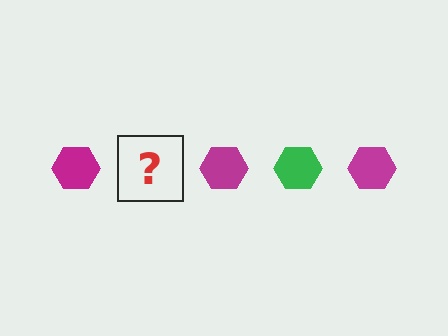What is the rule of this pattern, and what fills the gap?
The rule is that the pattern cycles through magenta, green hexagons. The gap should be filled with a green hexagon.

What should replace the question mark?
The question mark should be replaced with a green hexagon.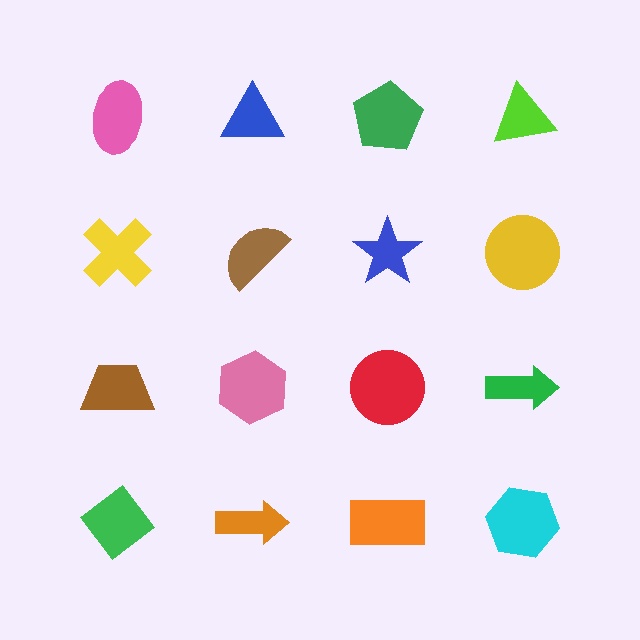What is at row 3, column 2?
A pink hexagon.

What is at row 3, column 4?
A green arrow.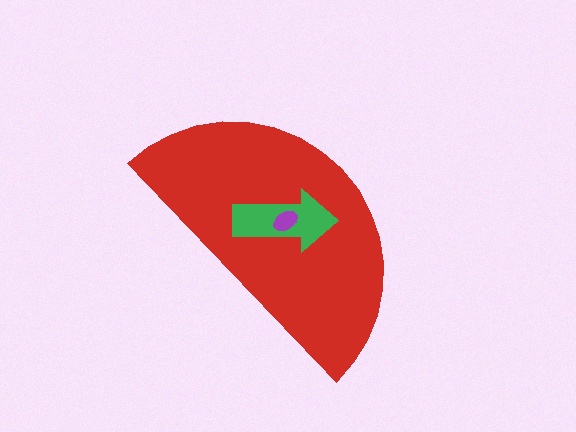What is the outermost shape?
The red semicircle.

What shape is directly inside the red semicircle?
The green arrow.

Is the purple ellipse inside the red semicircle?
Yes.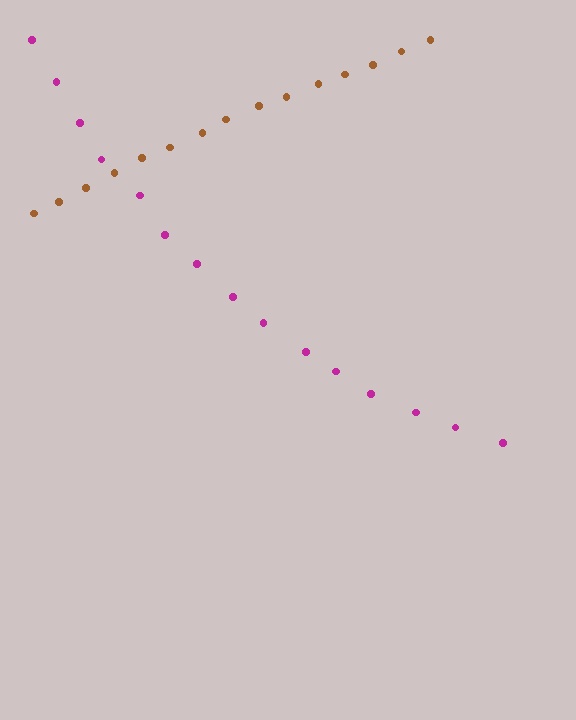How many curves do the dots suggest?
There are 2 distinct paths.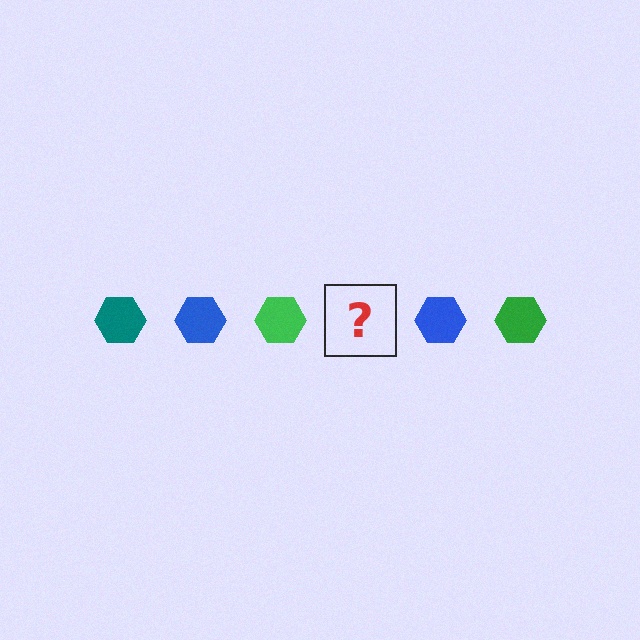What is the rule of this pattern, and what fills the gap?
The rule is that the pattern cycles through teal, blue, green hexagons. The gap should be filled with a teal hexagon.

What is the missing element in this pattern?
The missing element is a teal hexagon.